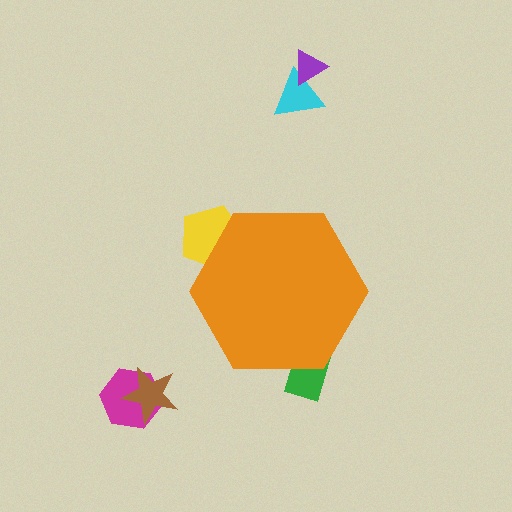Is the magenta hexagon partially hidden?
No, the magenta hexagon is fully visible.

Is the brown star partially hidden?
No, the brown star is fully visible.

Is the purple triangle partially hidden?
No, the purple triangle is fully visible.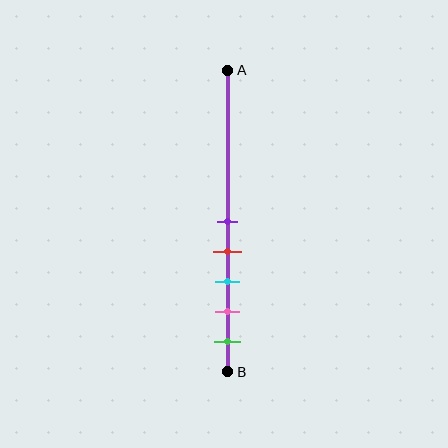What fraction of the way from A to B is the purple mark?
The purple mark is approximately 50% (0.5) of the way from A to B.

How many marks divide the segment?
There are 5 marks dividing the segment.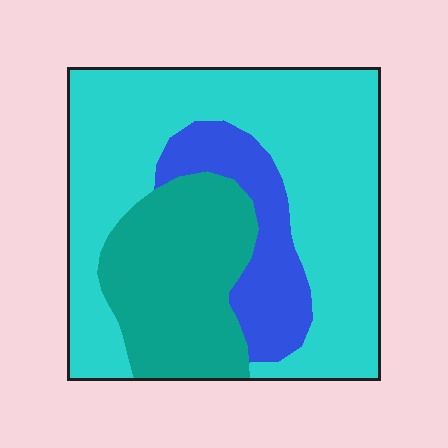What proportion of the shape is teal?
Teal takes up between a quarter and a half of the shape.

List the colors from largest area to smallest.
From largest to smallest: cyan, teal, blue.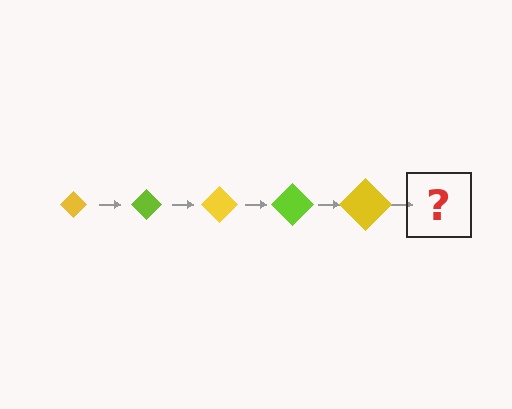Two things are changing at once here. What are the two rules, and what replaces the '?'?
The two rules are that the diamond grows larger each step and the color cycles through yellow and lime. The '?' should be a lime diamond, larger than the previous one.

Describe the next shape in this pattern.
It should be a lime diamond, larger than the previous one.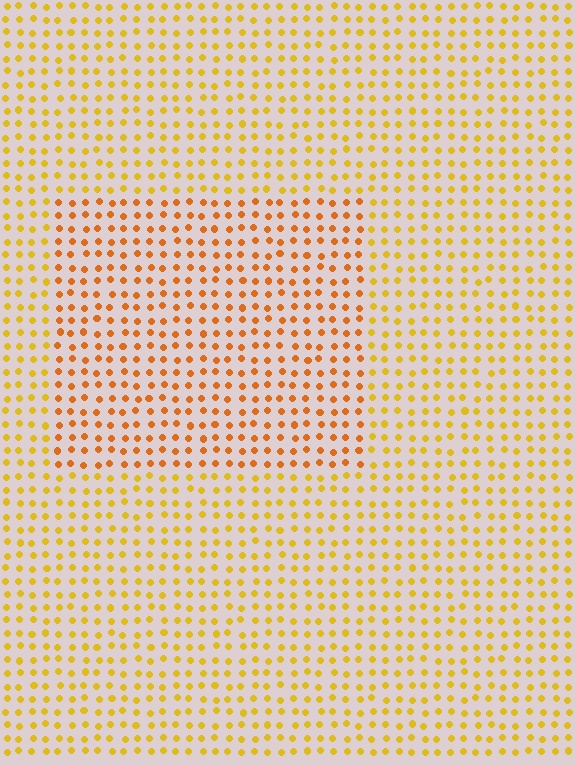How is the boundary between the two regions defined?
The boundary is defined purely by a slight shift in hue (about 25 degrees). Spacing, size, and orientation are identical on both sides.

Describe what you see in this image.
The image is filled with small yellow elements in a uniform arrangement. A rectangle-shaped region is visible where the elements are tinted to a slightly different hue, forming a subtle color boundary.